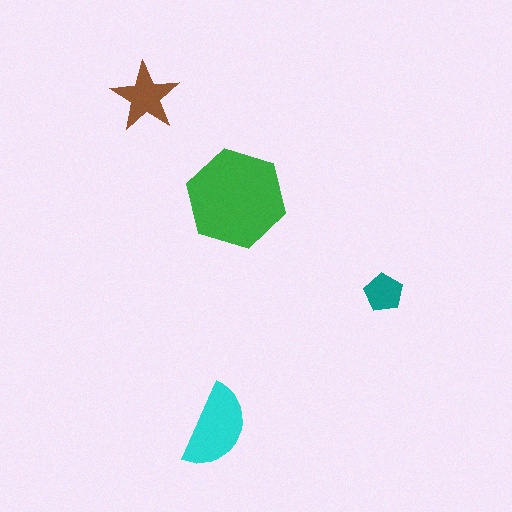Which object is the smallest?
The teal pentagon.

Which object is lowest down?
The cyan semicircle is bottommost.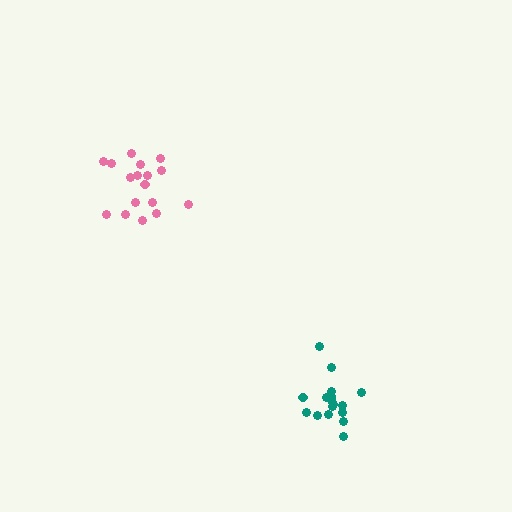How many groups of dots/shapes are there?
There are 2 groups.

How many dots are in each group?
Group 1: 17 dots, Group 2: 17 dots (34 total).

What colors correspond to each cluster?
The clusters are colored: pink, teal.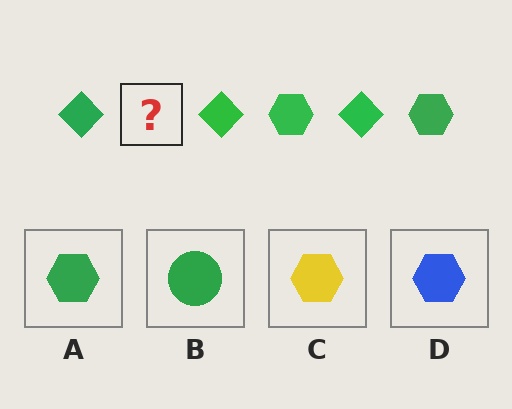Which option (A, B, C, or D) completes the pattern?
A.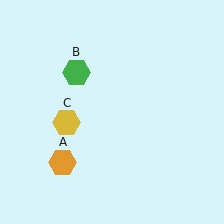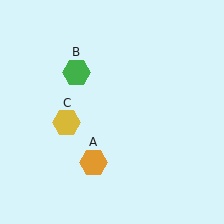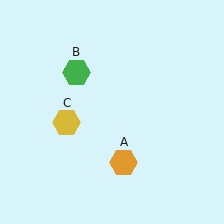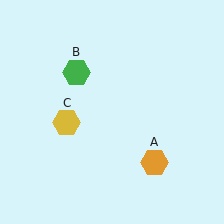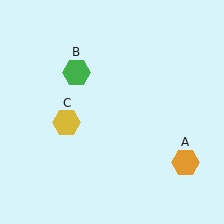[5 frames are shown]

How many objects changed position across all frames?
1 object changed position: orange hexagon (object A).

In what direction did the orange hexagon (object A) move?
The orange hexagon (object A) moved right.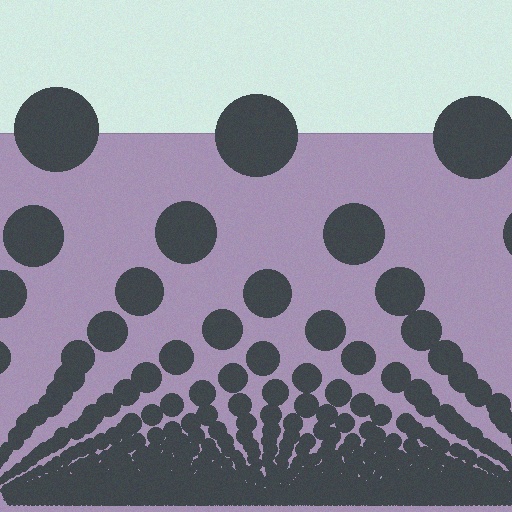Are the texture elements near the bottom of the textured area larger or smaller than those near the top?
Smaller. The gradient is inverted — elements near the bottom are smaller and denser.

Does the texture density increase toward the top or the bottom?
Density increases toward the bottom.